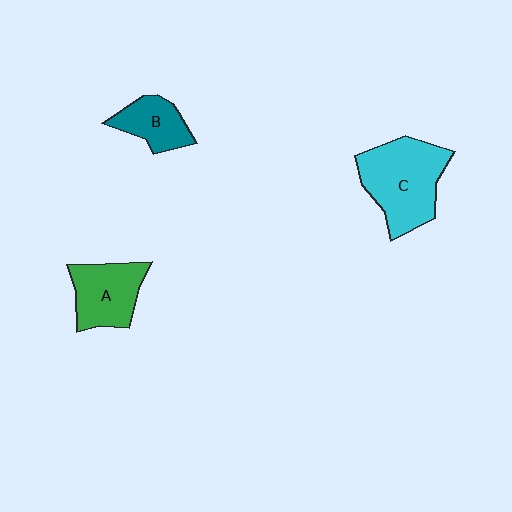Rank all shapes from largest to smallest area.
From largest to smallest: C (cyan), A (green), B (teal).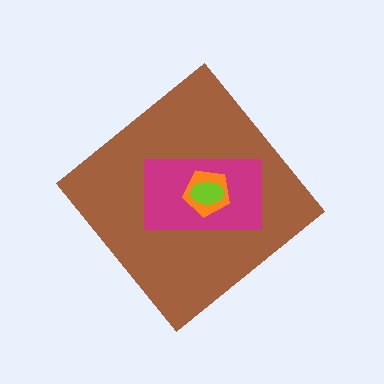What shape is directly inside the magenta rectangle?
The orange pentagon.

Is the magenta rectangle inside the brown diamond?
Yes.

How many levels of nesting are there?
4.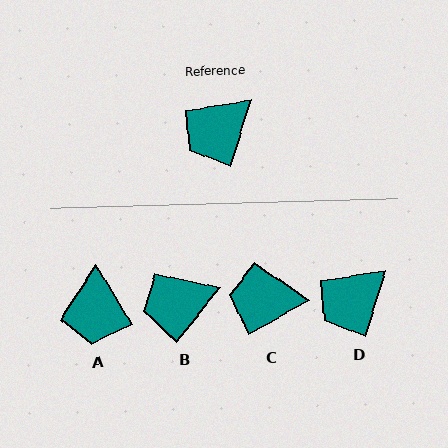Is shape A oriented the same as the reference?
No, it is off by about 48 degrees.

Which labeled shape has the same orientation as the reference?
D.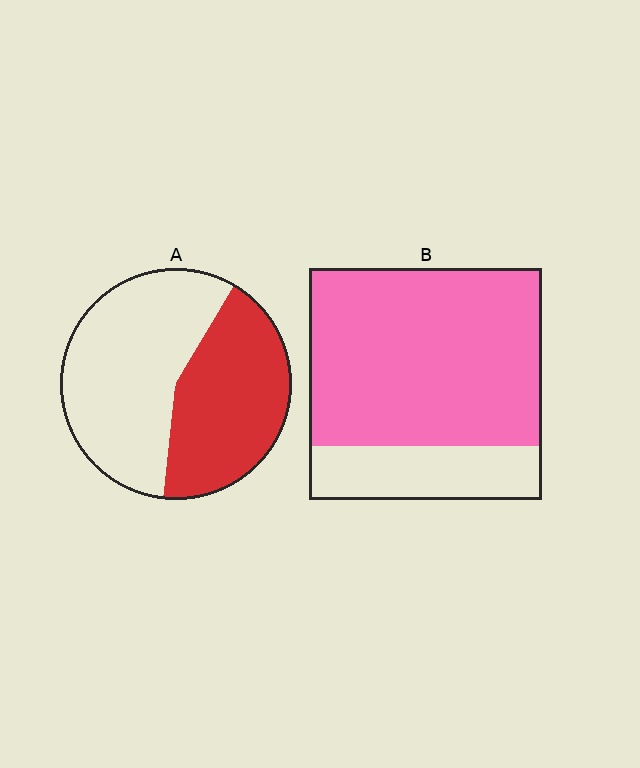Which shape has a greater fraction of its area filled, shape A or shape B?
Shape B.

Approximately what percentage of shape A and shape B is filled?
A is approximately 45% and B is approximately 75%.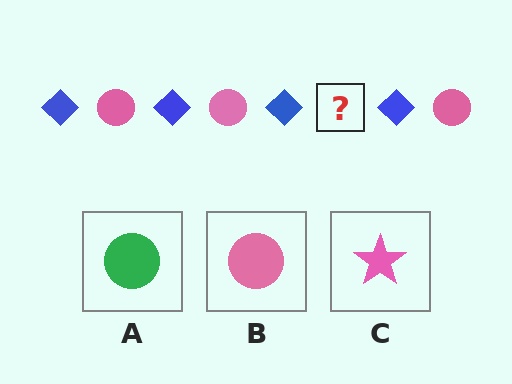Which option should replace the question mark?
Option B.